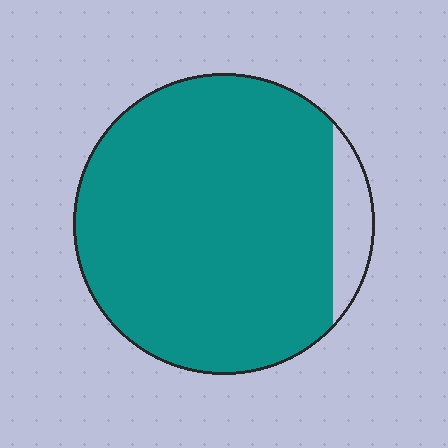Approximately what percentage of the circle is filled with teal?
Approximately 90%.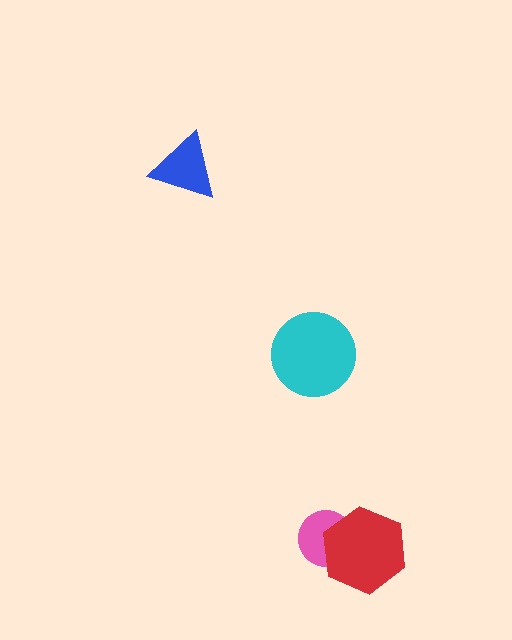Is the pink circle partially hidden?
Yes, it is partially covered by another shape.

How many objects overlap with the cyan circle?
0 objects overlap with the cyan circle.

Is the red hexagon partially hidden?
No, no other shape covers it.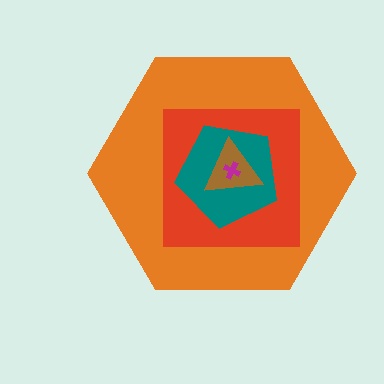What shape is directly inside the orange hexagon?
The red square.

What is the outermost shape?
The orange hexagon.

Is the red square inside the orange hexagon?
Yes.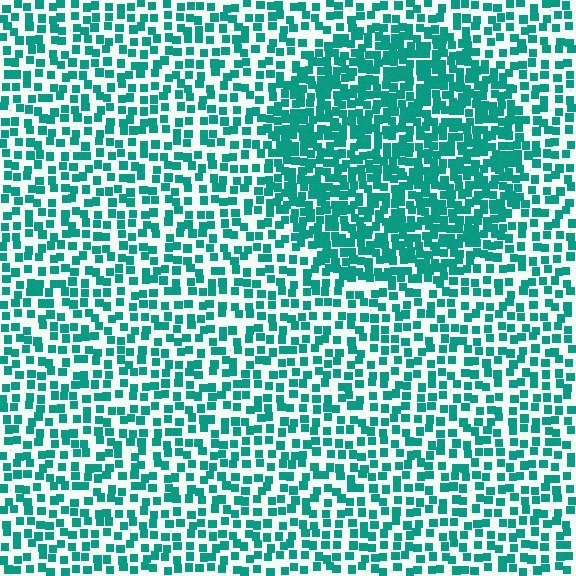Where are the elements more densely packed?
The elements are more densely packed inside the circle boundary.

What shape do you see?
I see a circle.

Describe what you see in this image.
The image contains small teal elements arranged at two different densities. A circle-shaped region is visible where the elements are more densely packed than the surrounding area.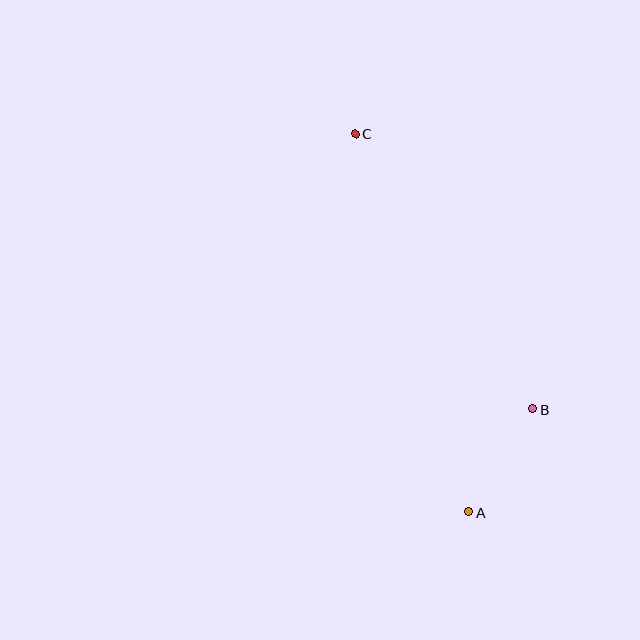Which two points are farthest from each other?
Points A and C are farthest from each other.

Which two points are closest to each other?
Points A and B are closest to each other.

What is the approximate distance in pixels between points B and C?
The distance between B and C is approximately 328 pixels.